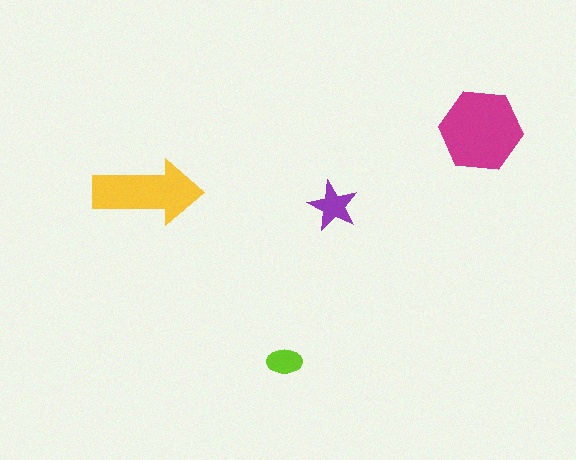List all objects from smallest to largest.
The lime ellipse, the purple star, the yellow arrow, the magenta hexagon.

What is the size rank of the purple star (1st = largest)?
3rd.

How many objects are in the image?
There are 4 objects in the image.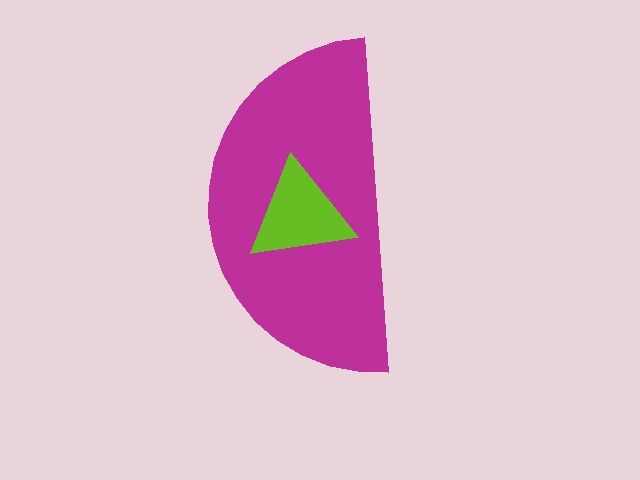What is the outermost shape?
The magenta semicircle.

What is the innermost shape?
The lime triangle.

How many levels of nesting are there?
2.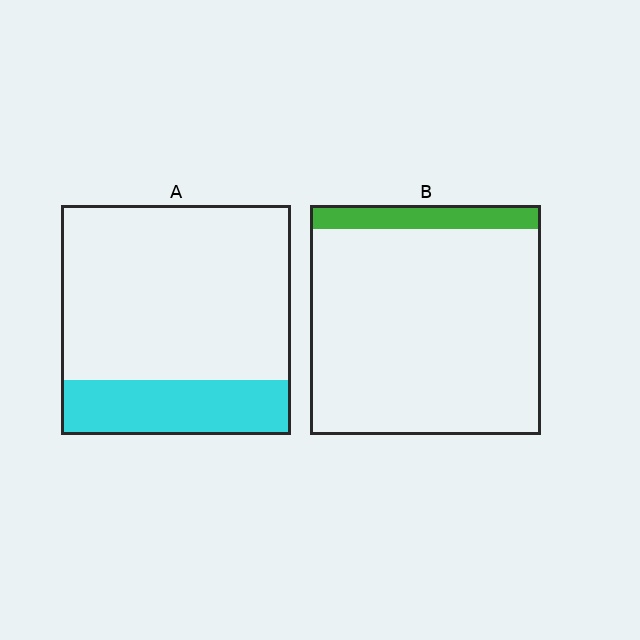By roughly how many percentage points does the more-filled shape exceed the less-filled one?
By roughly 15 percentage points (A over B).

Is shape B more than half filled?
No.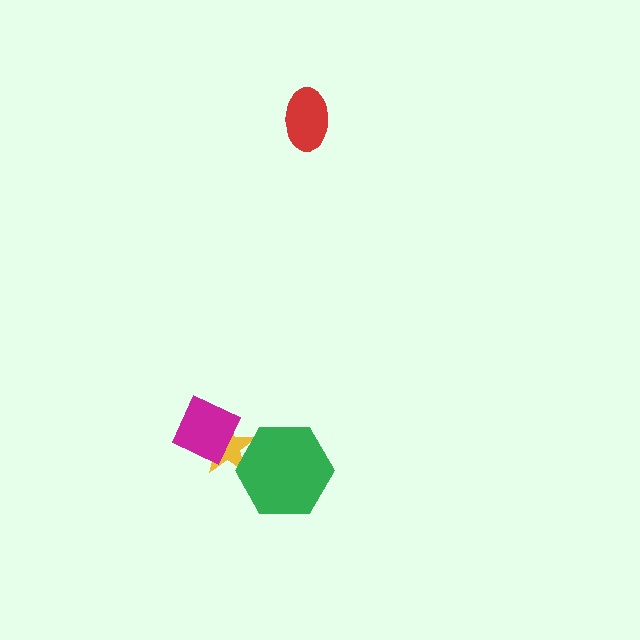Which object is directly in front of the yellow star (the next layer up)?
The magenta square is directly in front of the yellow star.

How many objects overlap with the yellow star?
2 objects overlap with the yellow star.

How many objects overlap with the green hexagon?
1 object overlaps with the green hexagon.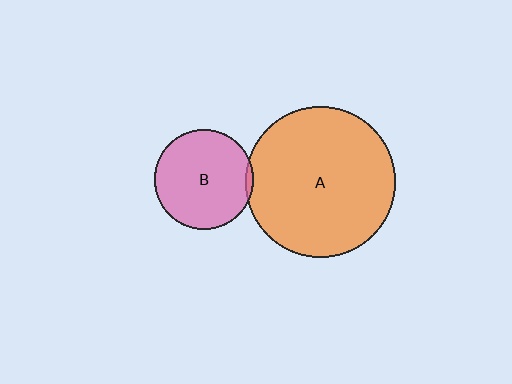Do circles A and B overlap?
Yes.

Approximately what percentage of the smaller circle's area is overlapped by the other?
Approximately 5%.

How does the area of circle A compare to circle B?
Approximately 2.3 times.